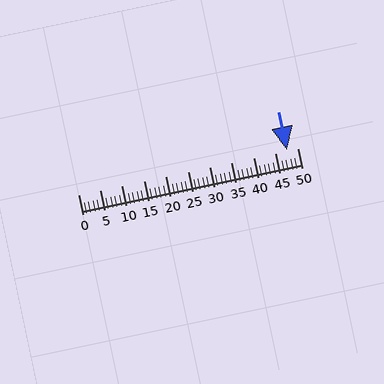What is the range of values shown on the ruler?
The ruler shows values from 0 to 50.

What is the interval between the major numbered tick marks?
The major tick marks are spaced 5 units apart.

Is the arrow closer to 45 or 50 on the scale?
The arrow is closer to 50.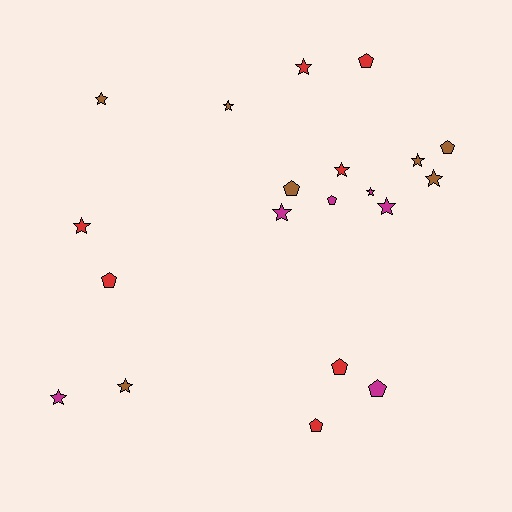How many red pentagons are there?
There are 4 red pentagons.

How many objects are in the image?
There are 20 objects.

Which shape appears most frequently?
Star, with 12 objects.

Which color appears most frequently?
Red, with 7 objects.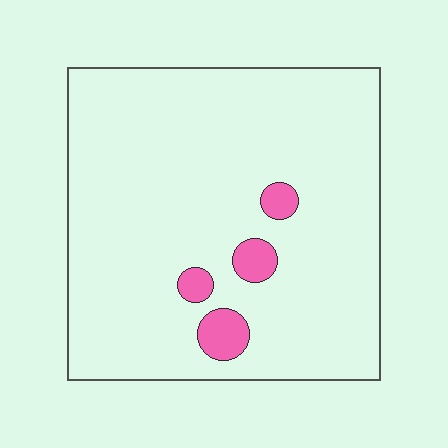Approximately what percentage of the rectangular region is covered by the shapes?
Approximately 5%.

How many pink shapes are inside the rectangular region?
4.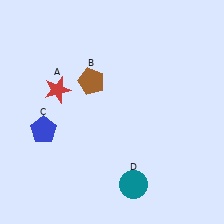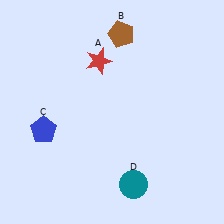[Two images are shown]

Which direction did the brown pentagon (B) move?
The brown pentagon (B) moved up.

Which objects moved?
The objects that moved are: the red star (A), the brown pentagon (B).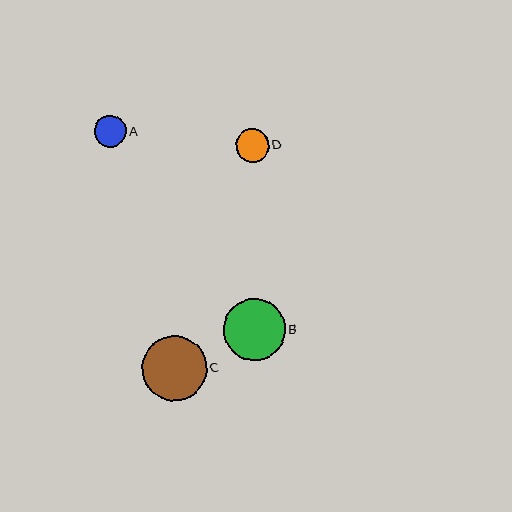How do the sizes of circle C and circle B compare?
Circle C and circle B are approximately the same size.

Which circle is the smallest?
Circle A is the smallest with a size of approximately 32 pixels.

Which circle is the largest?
Circle C is the largest with a size of approximately 65 pixels.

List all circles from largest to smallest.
From largest to smallest: C, B, D, A.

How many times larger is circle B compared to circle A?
Circle B is approximately 1.9 times the size of circle A.